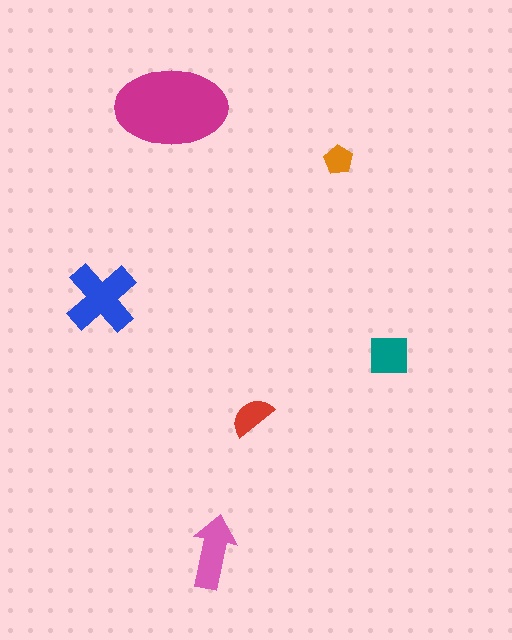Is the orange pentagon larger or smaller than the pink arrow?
Smaller.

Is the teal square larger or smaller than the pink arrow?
Smaller.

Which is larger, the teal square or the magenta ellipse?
The magenta ellipse.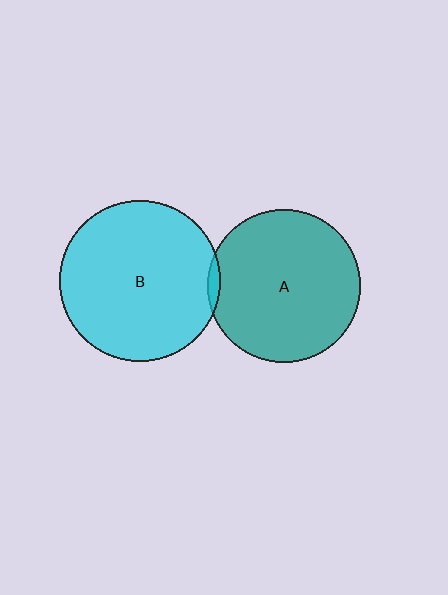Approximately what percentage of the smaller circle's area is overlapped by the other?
Approximately 5%.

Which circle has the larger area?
Circle B (cyan).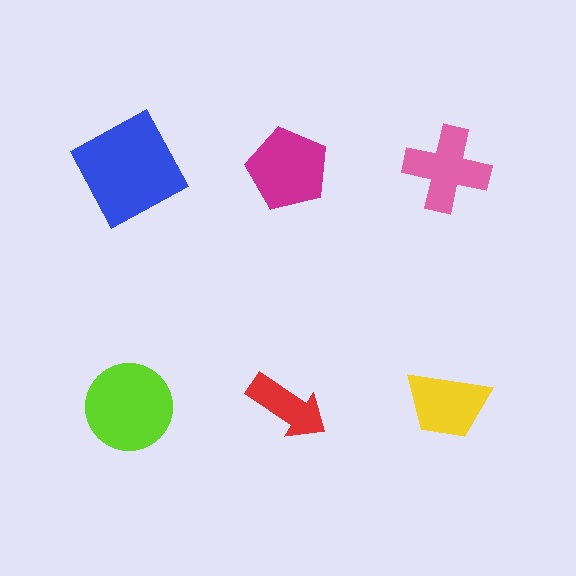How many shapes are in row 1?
3 shapes.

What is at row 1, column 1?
A blue square.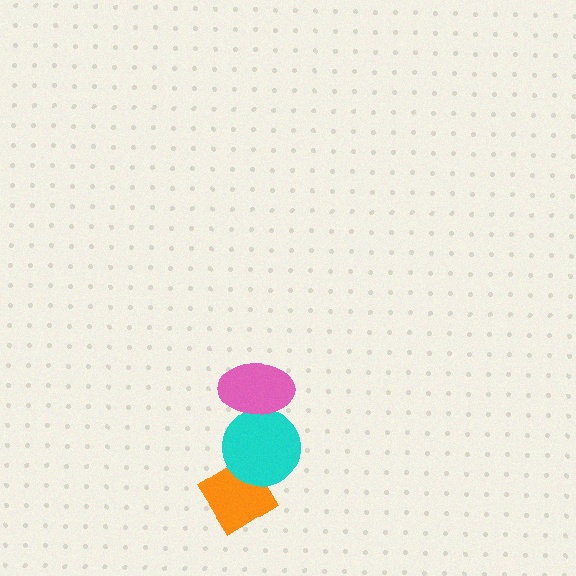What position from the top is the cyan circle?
The cyan circle is 2nd from the top.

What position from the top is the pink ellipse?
The pink ellipse is 1st from the top.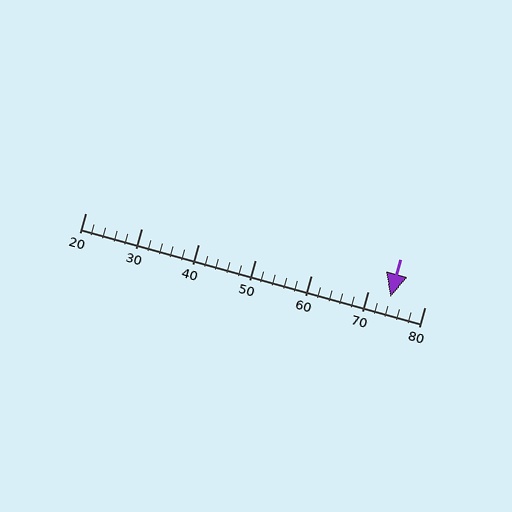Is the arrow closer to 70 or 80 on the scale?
The arrow is closer to 70.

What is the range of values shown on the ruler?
The ruler shows values from 20 to 80.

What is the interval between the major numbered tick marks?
The major tick marks are spaced 10 units apart.